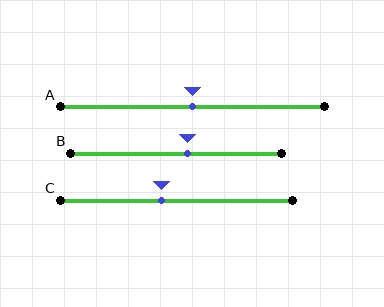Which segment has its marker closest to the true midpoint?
Segment A has its marker closest to the true midpoint.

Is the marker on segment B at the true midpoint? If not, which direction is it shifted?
No, the marker on segment B is shifted to the right by about 5% of the segment length.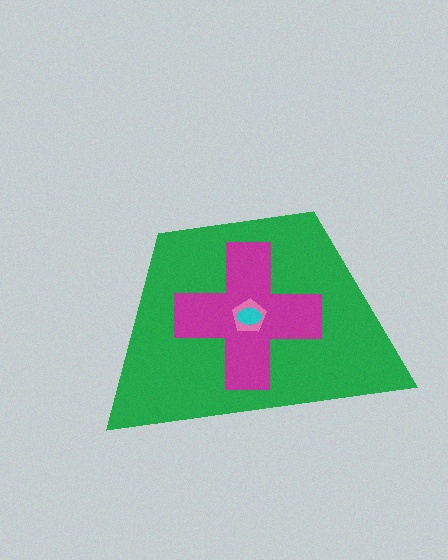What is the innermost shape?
The cyan ellipse.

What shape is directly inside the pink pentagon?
The cyan ellipse.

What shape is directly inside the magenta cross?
The pink pentagon.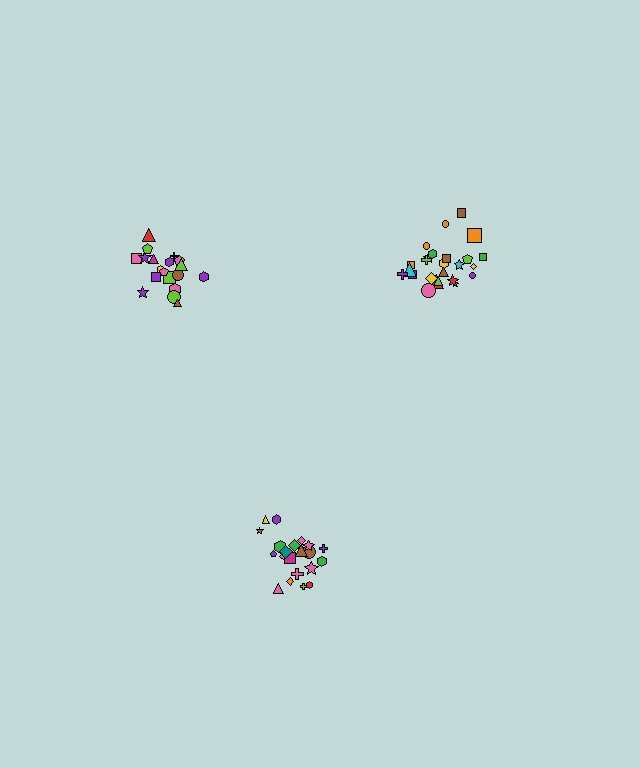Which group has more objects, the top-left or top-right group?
The top-right group.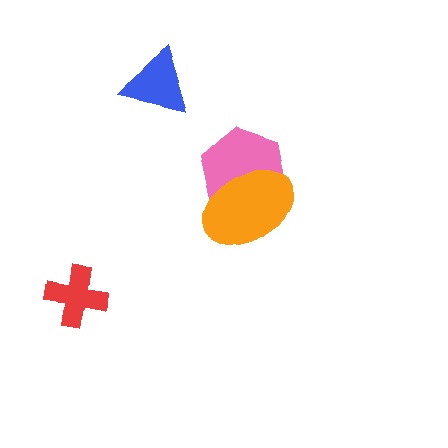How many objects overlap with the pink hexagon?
1 object overlaps with the pink hexagon.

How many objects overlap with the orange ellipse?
1 object overlaps with the orange ellipse.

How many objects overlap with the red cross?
0 objects overlap with the red cross.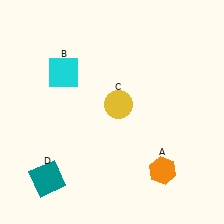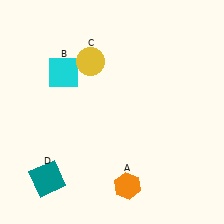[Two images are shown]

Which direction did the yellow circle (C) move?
The yellow circle (C) moved up.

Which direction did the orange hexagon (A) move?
The orange hexagon (A) moved left.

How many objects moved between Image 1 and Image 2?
2 objects moved between the two images.